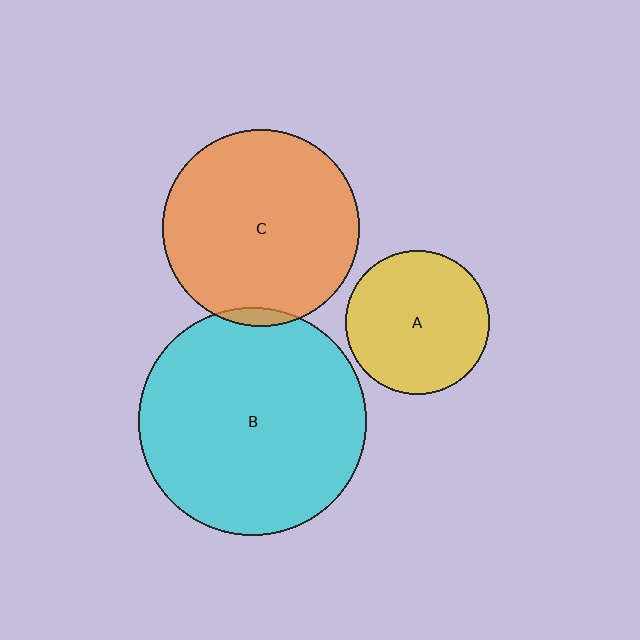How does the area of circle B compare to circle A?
Approximately 2.5 times.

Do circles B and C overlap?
Yes.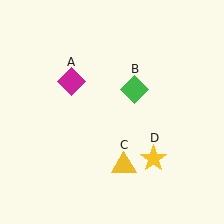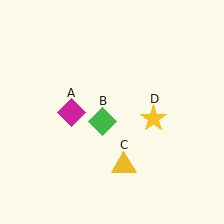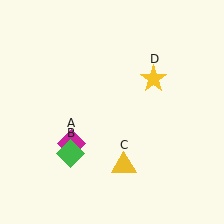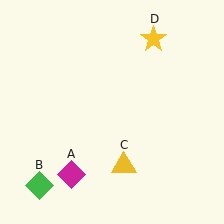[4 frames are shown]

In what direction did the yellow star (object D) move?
The yellow star (object D) moved up.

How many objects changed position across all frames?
3 objects changed position: magenta diamond (object A), green diamond (object B), yellow star (object D).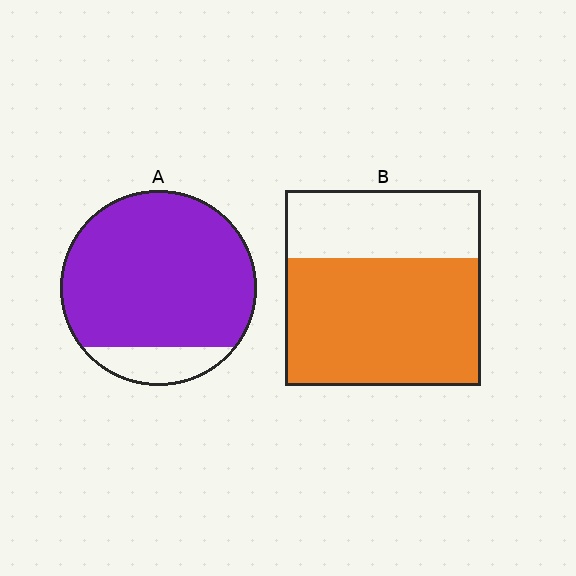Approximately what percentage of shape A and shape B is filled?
A is approximately 85% and B is approximately 65%.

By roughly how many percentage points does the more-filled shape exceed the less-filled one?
By roughly 20 percentage points (A over B).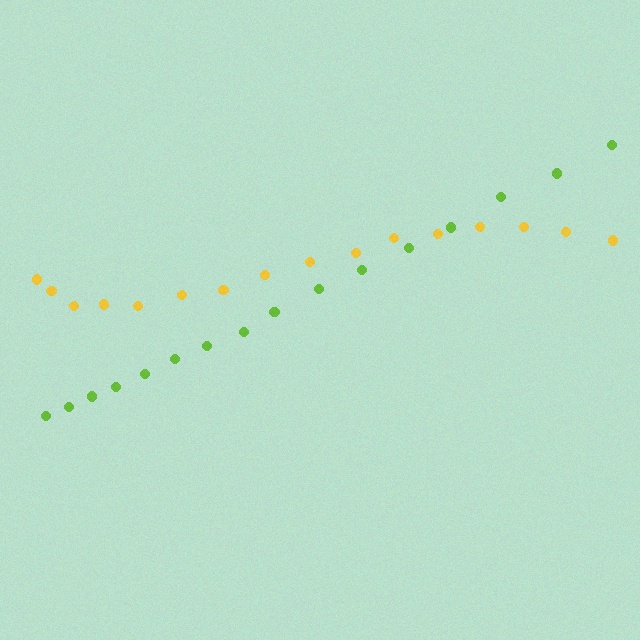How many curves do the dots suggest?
There are 2 distinct paths.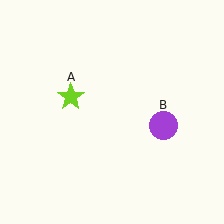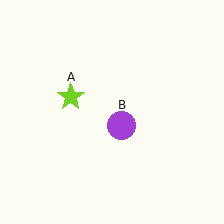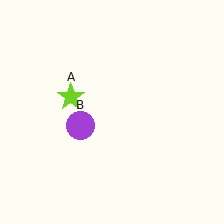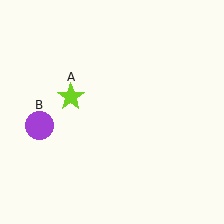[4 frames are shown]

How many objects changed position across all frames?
1 object changed position: purple circle (object B).